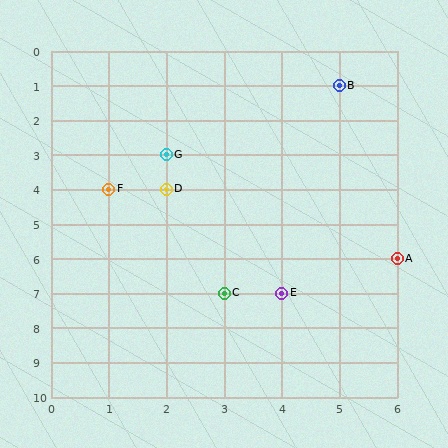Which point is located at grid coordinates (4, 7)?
Point E is at (4, 7).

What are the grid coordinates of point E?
Point E is at grid coordinates (4, 7).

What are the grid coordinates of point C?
Point C is at grid coordinates (3, 7).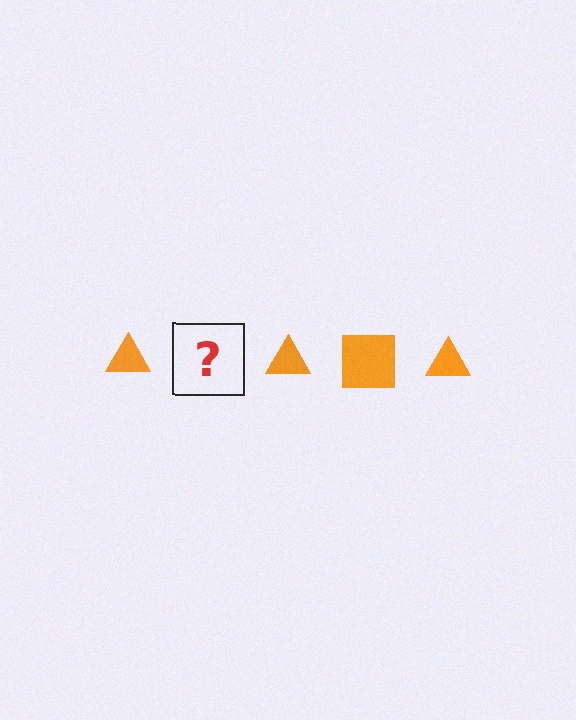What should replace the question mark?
The question mark should be replaced with an orange square.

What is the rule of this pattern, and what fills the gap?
The rule is that the pattern cycles through triangle, square shapes in orange. The gap should be filled with an orange square.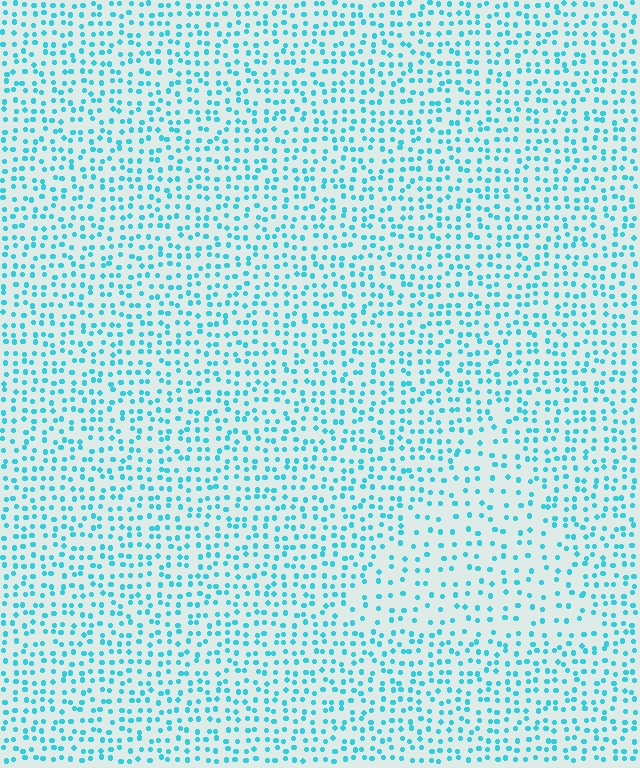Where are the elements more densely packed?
The elements are more densely packed outside the triangle boundary.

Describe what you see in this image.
The image contains small cyan elements arranged at two different densities. A triangle-shaped region is visible where the elements are less densely packed than the surrounding area.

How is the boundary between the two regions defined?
The boundary is defined by a change in element density (approximately 1.7x ratio). All elements are the same color, size, and shape.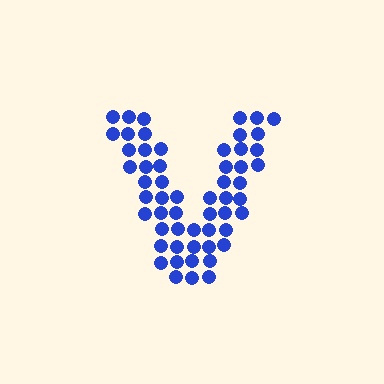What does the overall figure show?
The overall figure shows the letter V.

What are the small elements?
The small elements are circles.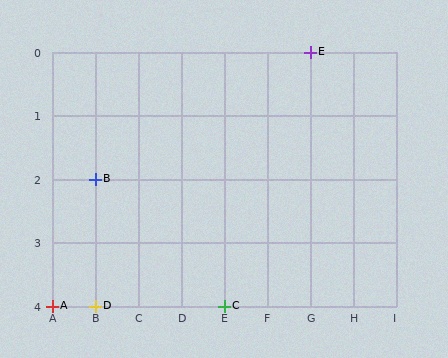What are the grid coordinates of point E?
Point E is at grid coordinates (G, 0).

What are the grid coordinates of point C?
Point C is at grid coordinates (E, 4).